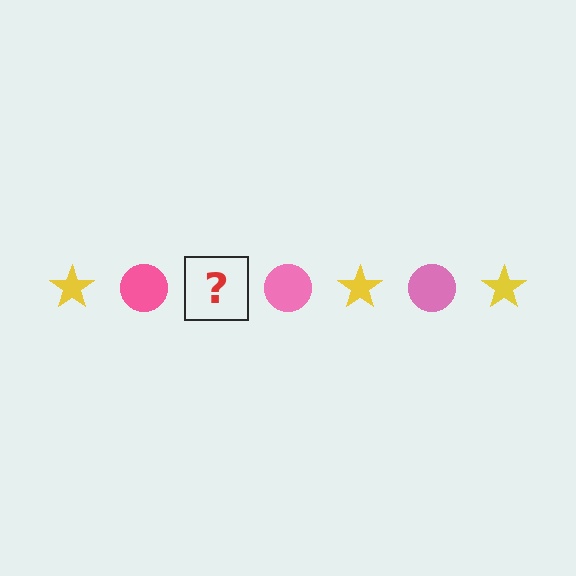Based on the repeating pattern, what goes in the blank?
The blank should be a yellow star.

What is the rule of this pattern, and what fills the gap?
The rule is that the pattern alternates between yellow star and pink circle. The gap should be filled with a yellow star.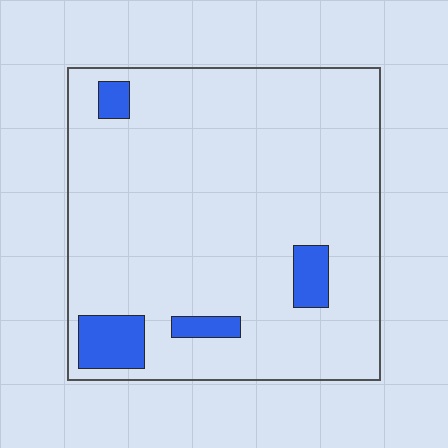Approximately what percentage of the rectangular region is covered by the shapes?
Approximately 10%.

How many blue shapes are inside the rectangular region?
4.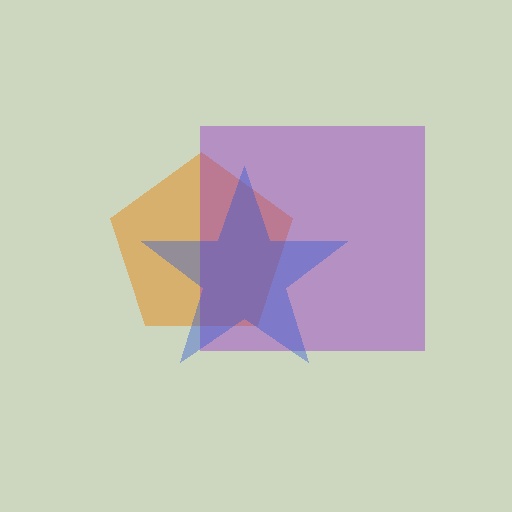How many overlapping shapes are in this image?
There are 3 overlapping shapes in the image.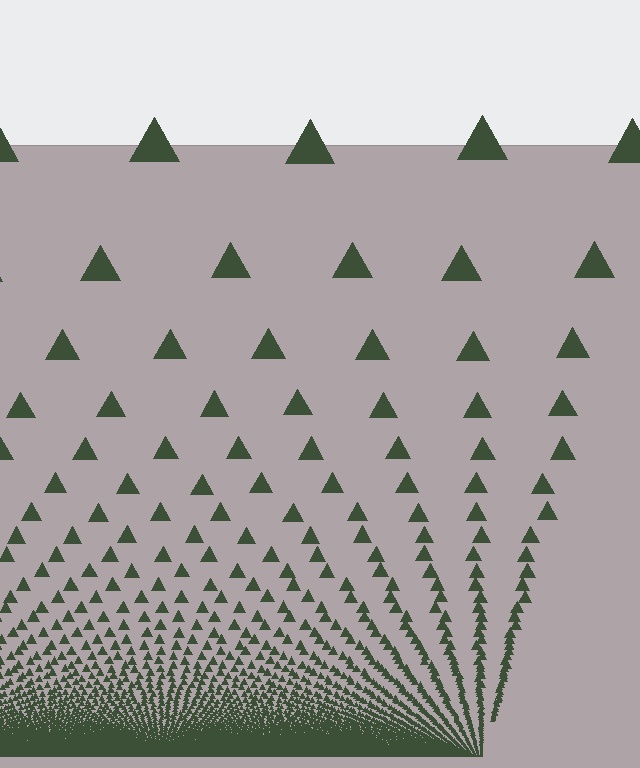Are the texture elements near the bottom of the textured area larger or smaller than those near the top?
Smaller. The gradient is inverted — elements near the bottom are smaller and denser.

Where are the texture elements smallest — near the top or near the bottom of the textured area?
Near the bottom.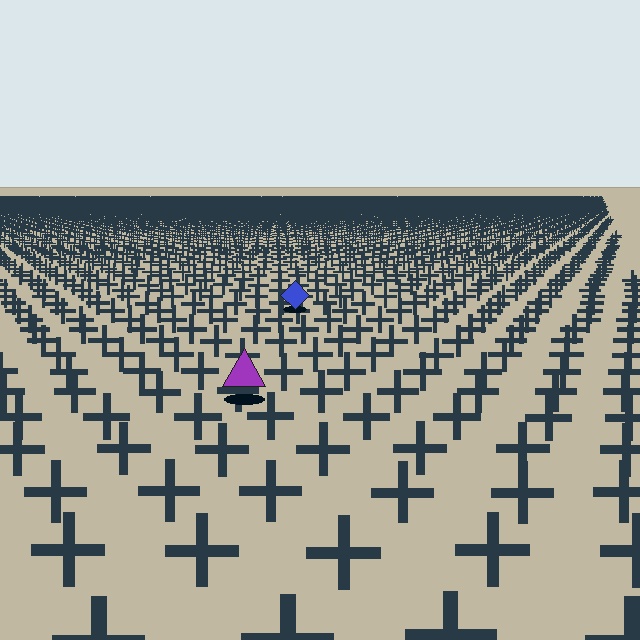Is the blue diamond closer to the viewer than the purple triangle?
No. The purple triangle is closer — you can tell from the texture gradient: the ground texture is coarser near it.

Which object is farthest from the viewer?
The blue diamond is farthest from the viewer. It appears smaller and the ground texture around it is denser.